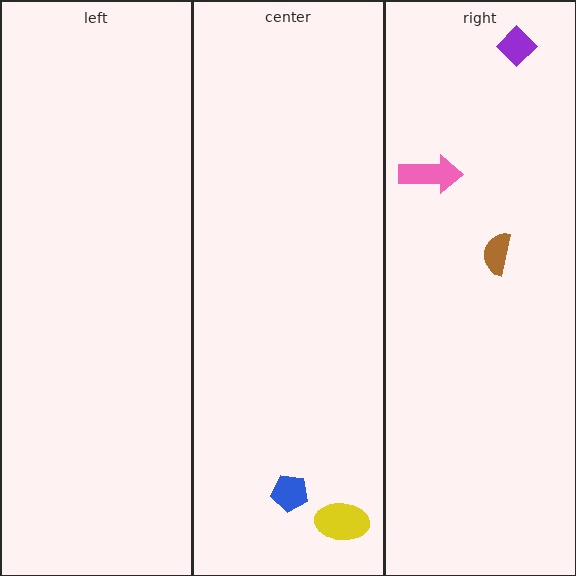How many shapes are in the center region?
2.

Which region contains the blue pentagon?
The center region.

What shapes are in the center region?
The blue pentagon, the yellow ellipse.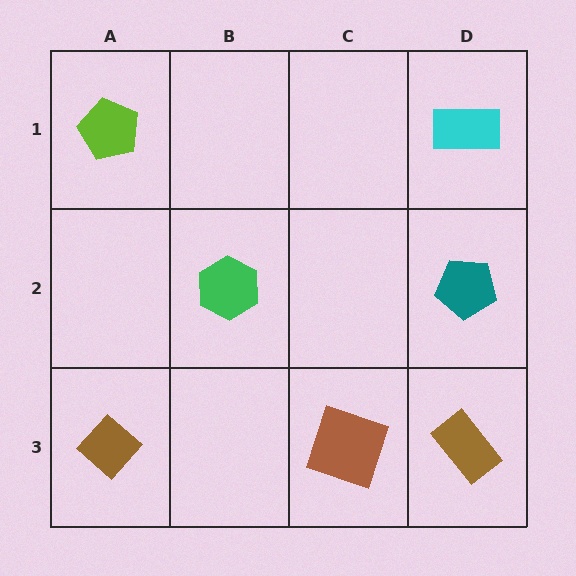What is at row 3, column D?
A brown rectangle.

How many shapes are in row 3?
3 shapes.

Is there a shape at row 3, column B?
No, that cell is empty.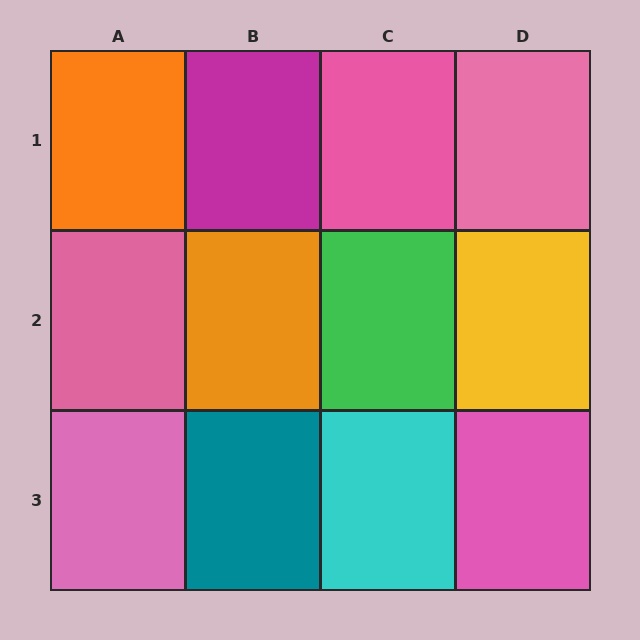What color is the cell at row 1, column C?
Pink.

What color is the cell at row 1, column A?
Orange.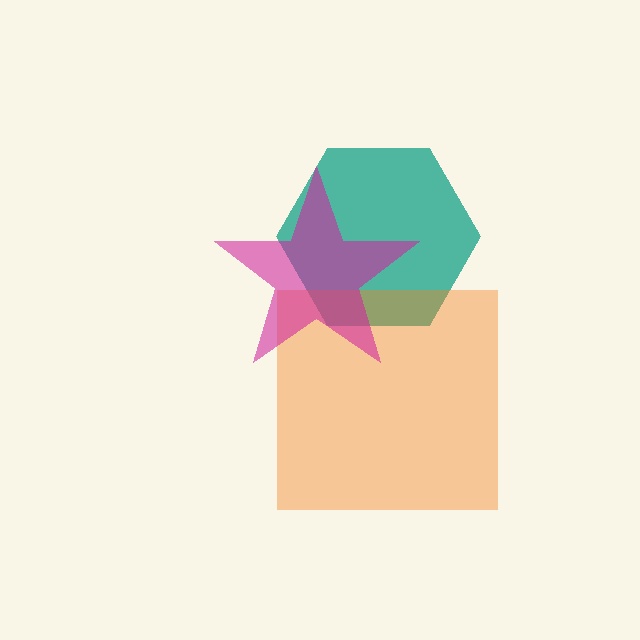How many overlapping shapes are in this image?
There are 3 overlapping shapes in the image.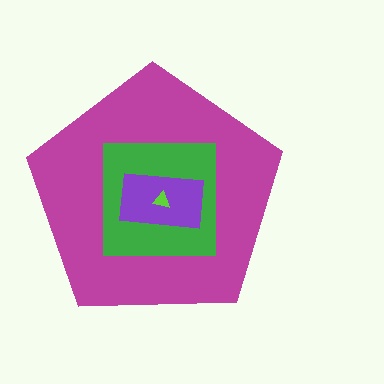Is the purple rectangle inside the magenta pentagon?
Yes.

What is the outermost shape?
The magenta pentagon.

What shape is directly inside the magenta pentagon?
The green square.